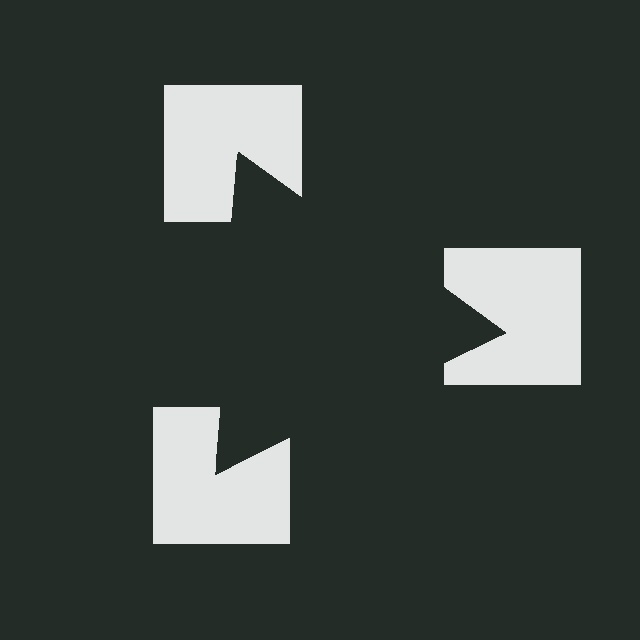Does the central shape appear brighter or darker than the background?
It typically appears slightly darker than the background, even though no actual brightness change is drawn.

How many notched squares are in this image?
There are 3 — one at each vertex of the illusory triangle.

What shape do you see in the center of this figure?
An illusory triangle — its edges are inferred from the aligned wedge cuts in the notched squares, not physically drawn.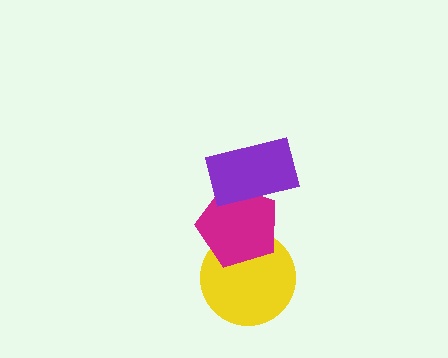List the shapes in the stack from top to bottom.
From top to bottom: the purple rectangle, the magenta pentagon, the yellow circle.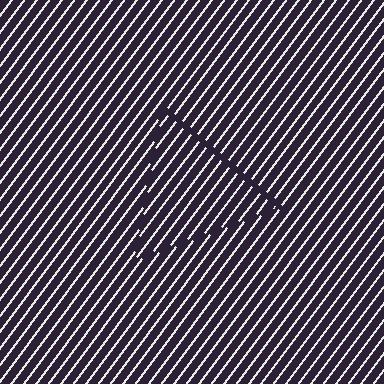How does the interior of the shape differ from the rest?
The interior of the shape contains the same grating, shifted by half a period — the contour is defined by the phase discontinuity where line-ends from the inner and outer gratings abut.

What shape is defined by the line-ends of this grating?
An illusory triangle. The interior of the shape contains the same grating, shifted by half a period — the contour is defined by the phase discontinuity where line-ends from the inner and outer gratings abut.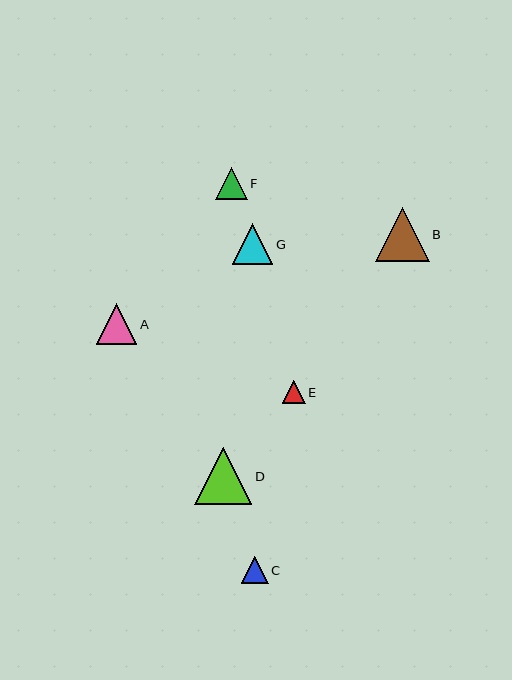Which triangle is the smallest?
Triangle E is the smallest with a size of approximately 23 pixels.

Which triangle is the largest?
Triangle D is the largest with a size of approximately 57 pixels.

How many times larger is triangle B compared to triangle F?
Triangle B is approximately 1.7 times the size of triangle F.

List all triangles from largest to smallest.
From largest to smallest: D, B, G, A, F, C, E.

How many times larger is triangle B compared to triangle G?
Triangle B is approximately 1.3 times the size of triangle G.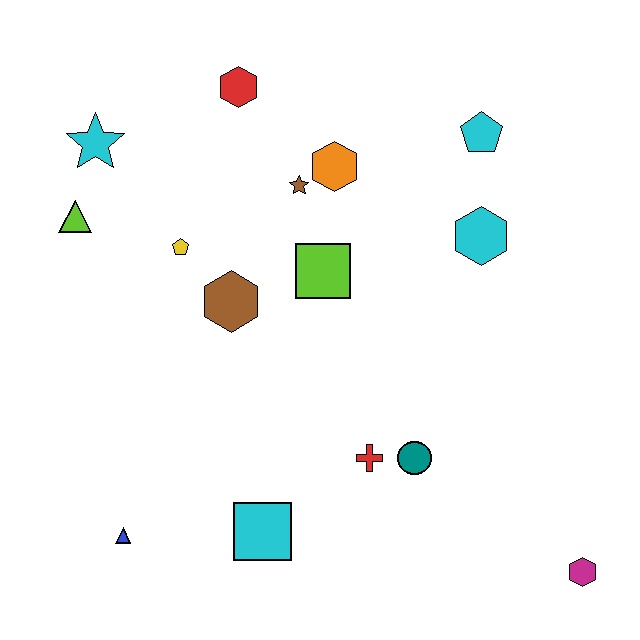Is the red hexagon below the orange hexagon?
No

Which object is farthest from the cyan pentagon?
The blue triangle is farthest from the cyan pentagon.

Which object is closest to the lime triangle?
The cyan star is closest to the lime triangle.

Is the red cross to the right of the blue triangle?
Yes